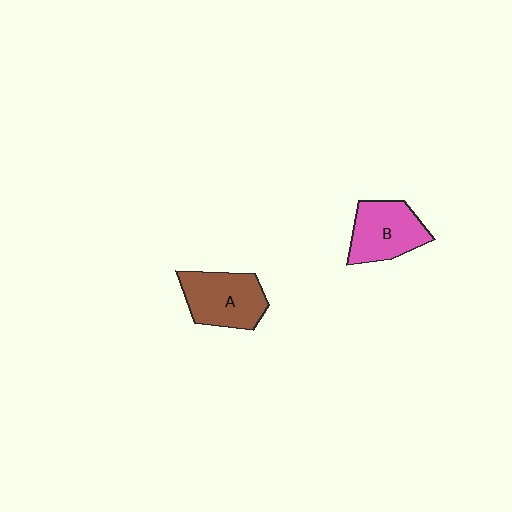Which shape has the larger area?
Shape A (brown).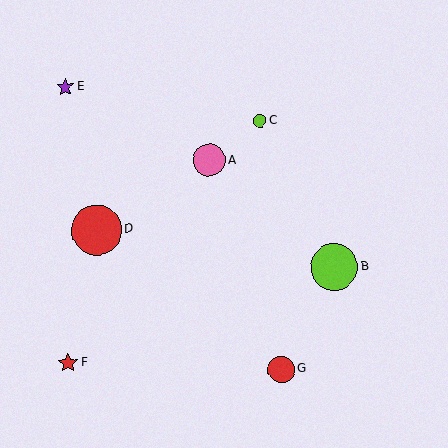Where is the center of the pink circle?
The center of the pink circle is at (209, 160).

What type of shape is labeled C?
Shape C is a lime circle.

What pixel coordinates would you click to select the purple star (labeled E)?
Click at (65, 87) to select the purple star E.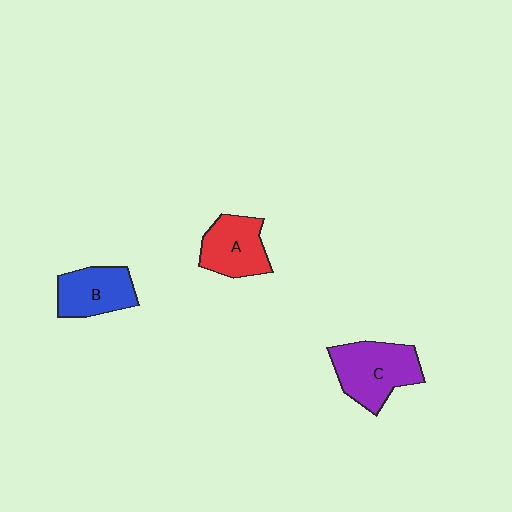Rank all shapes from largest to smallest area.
From largest to smallest: C (purple), A (red), B (blue).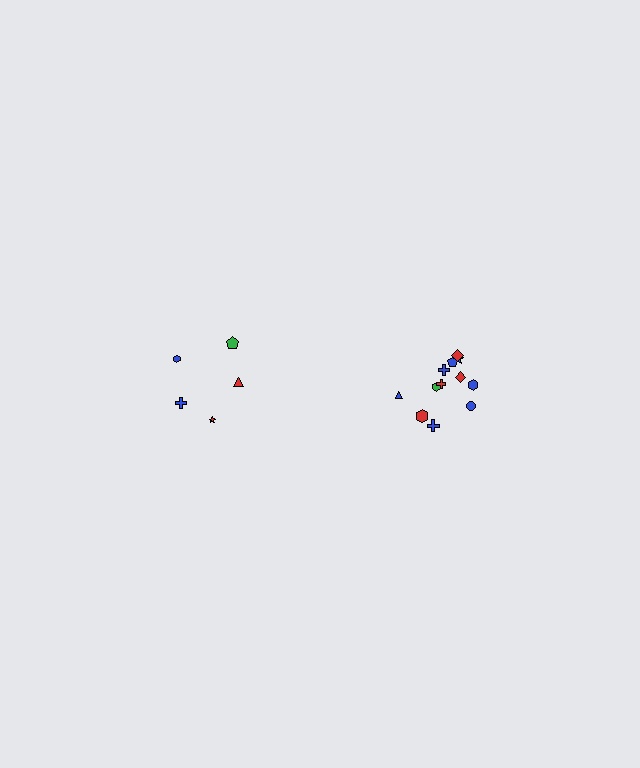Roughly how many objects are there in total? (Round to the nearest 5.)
Roughly 15 objects in total.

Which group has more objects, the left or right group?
The right group.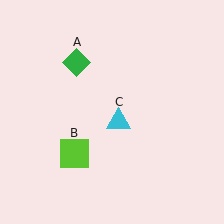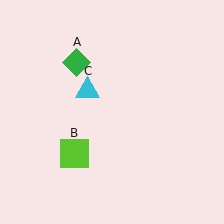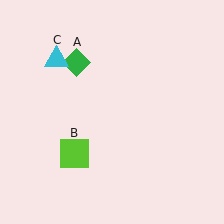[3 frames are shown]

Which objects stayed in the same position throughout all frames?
Green diamond (object A) and lime square (object B) remained stationary.